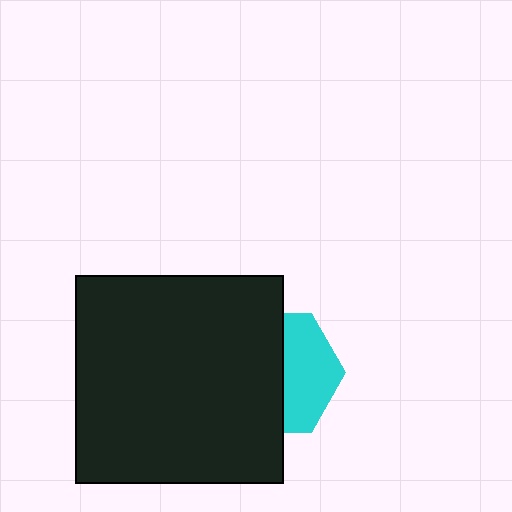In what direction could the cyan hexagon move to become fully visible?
The cyan hexagon could move right. That would shift it out from behind the black square entirely.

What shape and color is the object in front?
The object in front is a black square.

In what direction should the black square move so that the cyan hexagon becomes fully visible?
The black square should move left. That is the shortest direction to clear the overlap and leave the cyan hexagon fully visible.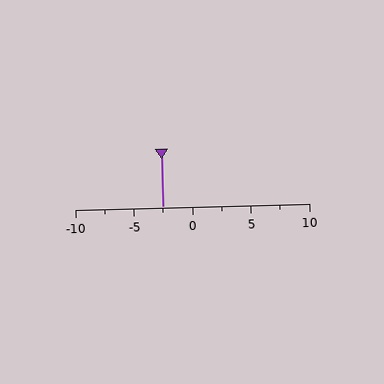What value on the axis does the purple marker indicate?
The marker indicates approximately -2.5.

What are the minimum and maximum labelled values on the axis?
The axis runs from -10 to 10.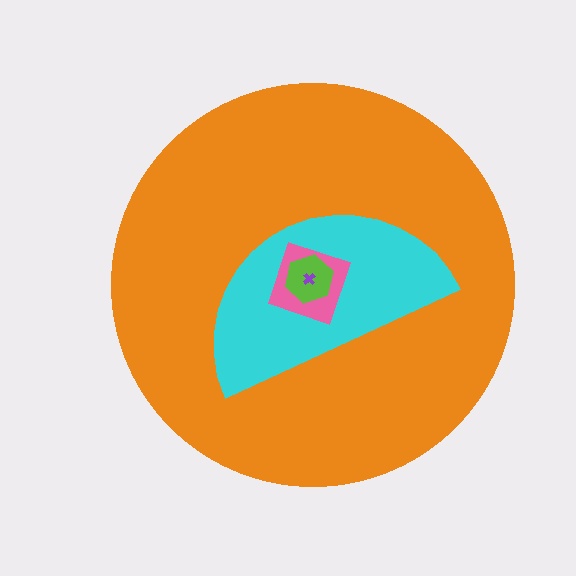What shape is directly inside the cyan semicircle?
The pink diamond.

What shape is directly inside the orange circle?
The cyan semicircle.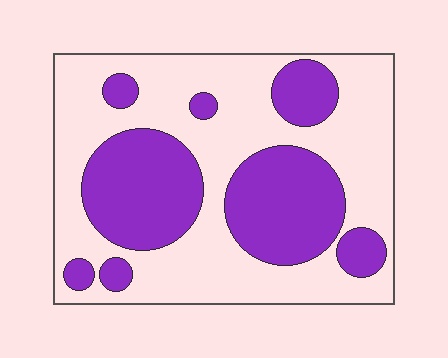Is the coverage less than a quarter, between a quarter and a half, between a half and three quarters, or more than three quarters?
Between a quarter and a half.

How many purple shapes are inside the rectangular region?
8.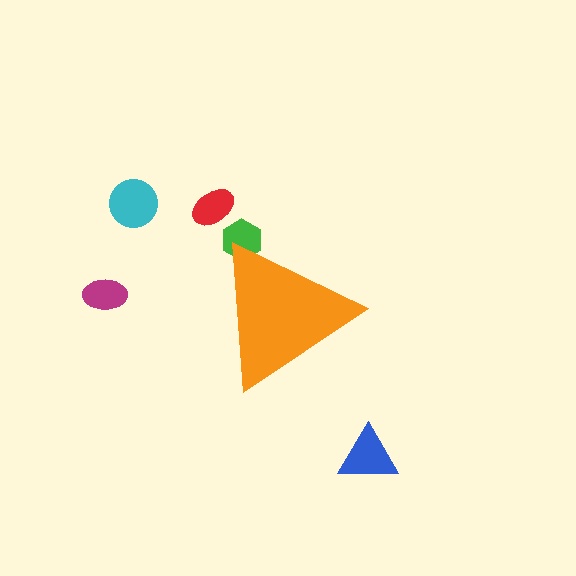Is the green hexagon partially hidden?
Yes, the green hexagon is partially hidden behind the orange triangle.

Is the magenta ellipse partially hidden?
No, the magenta ellipse is fully visible.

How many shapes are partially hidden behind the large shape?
1 shape is partially hidden.